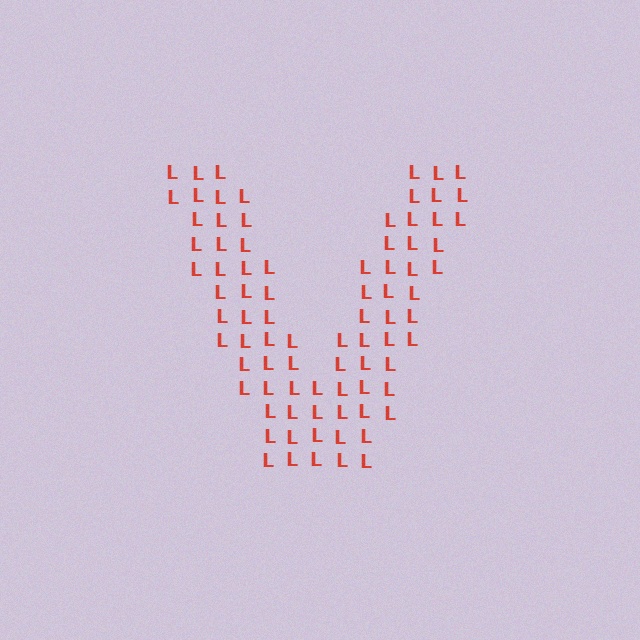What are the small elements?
The small elements are letter L's.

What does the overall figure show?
The overall figure shows the letter V.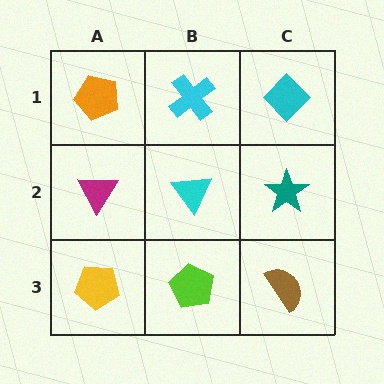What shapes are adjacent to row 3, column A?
A magenta triangle (row 2, column A), a lime pentagon (row 3, column B).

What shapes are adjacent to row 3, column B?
A cyan triangle (row 2, column B), a yellow pentagon (row 3, column A), a brown semicircle (row 3, column C).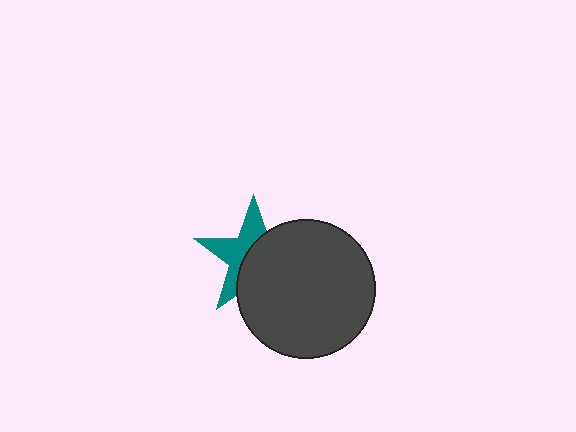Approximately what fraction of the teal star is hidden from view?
Roughly 55% of the teal star is hidden behind the dark gray circle.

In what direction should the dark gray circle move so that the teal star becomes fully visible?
The dark gray circle should move toward the lower-right. That is the shortest direction to clear the overlap and leave the teal star fully visible.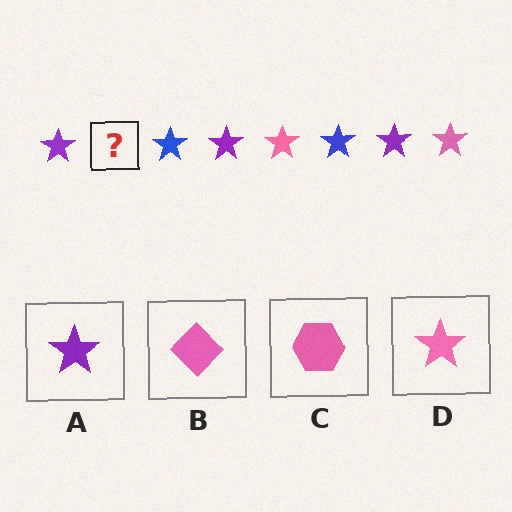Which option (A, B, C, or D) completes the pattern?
D.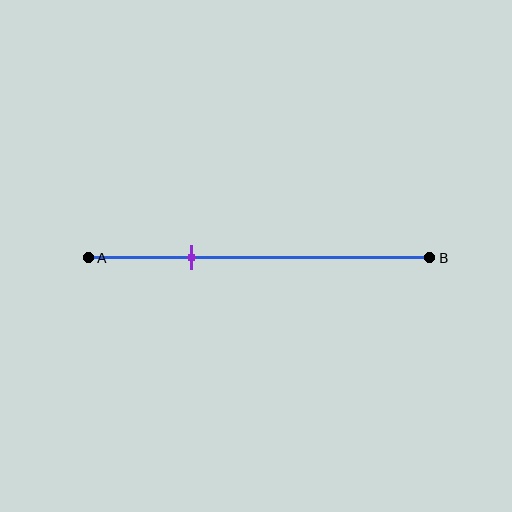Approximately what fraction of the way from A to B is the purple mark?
The purple mark is approximately 30% of the way from A to B.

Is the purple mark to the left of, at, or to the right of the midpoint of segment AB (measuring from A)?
The purple mark is to the left of the midpoint of segment AB.